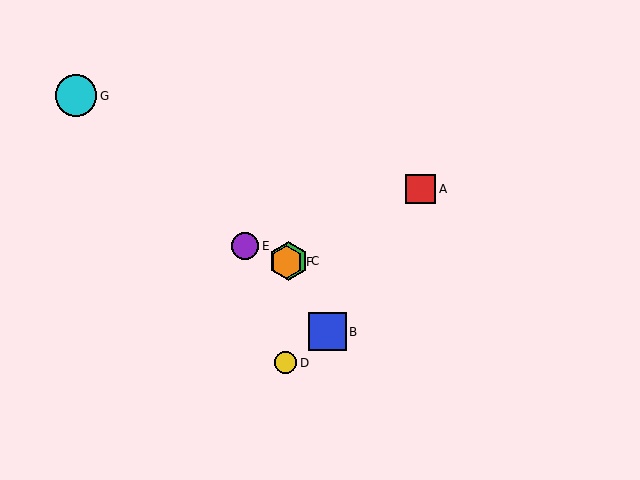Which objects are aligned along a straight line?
Objects A, C, F are aligned along a straight line.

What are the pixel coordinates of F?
Object F is at (287, 262).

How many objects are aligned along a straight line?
3 objects (A, C, F) are aligned along a straight line.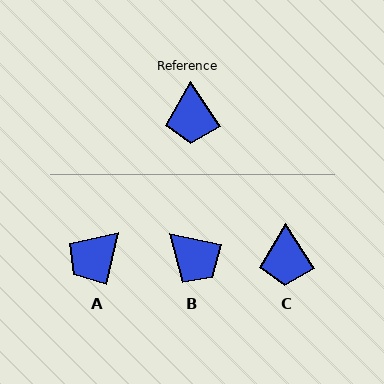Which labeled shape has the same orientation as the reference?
C.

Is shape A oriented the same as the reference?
No, it is off by about 47 degrees.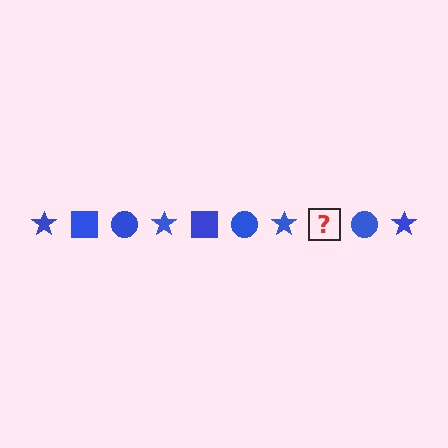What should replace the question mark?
The question mark should be replaced with a blue square.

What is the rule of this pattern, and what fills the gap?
The rule is that the pattern cycles through star, square, circle shapes in blue. The gap should be filled with a blue square.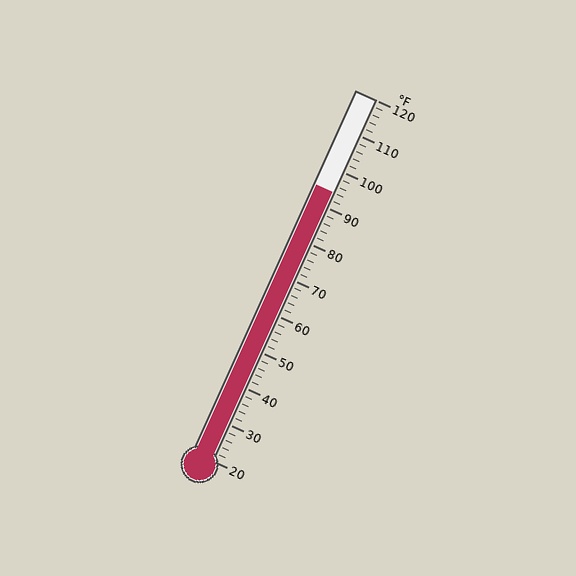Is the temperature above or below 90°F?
The temperature is above 90°F.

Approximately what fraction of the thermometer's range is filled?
The thermometer is filled to approximately 75% of its range.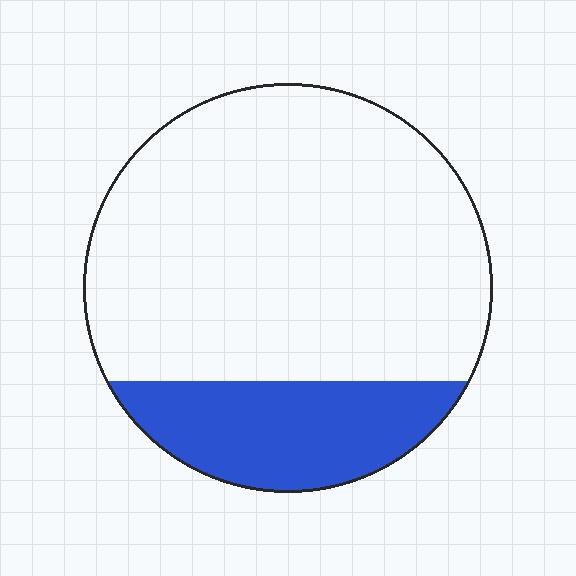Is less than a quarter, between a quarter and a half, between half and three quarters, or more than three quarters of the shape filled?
Less than a quarter.